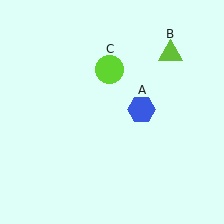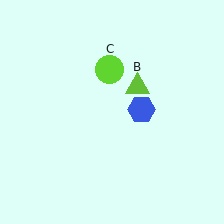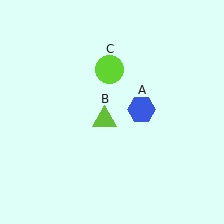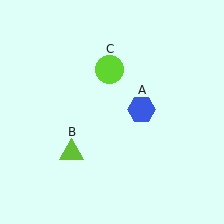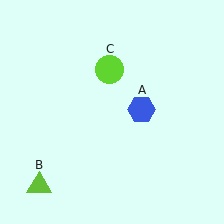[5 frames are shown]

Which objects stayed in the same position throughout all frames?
Blue hexagon (object A) and lime circle (object C) remained stationary.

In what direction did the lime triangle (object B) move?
The lime triangle (object B) moved down and to the left.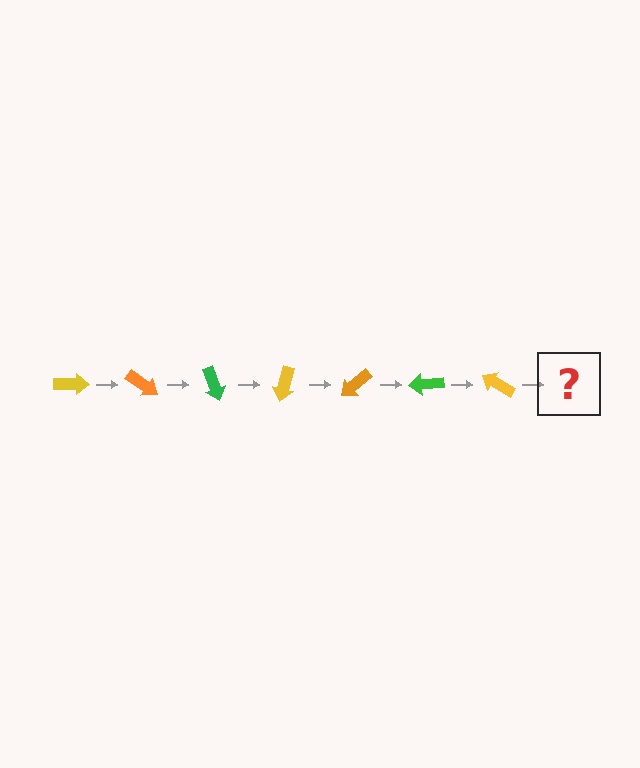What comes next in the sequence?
The next element should be an orange arrow, rotated 245 degrees from the start.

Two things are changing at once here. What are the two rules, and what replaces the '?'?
The two rules are that it rotates 35 degrees each step and the color cycles through yellow, orange, and green. The '?' should be an orange arrow, rotated 245 degrees from the start.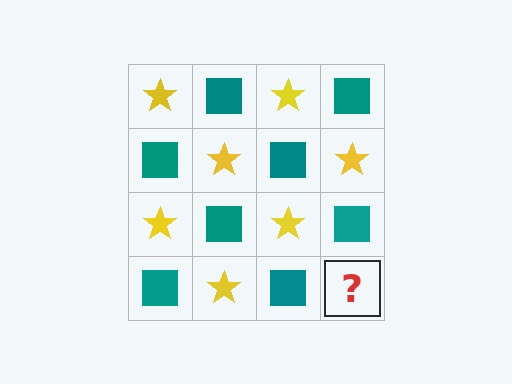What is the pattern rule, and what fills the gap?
The rule is that it alternates yellow star and teal square in a checkerboard pattern. The gap should be filled with a yellow star.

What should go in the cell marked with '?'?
The missing cell should contain a yellow star.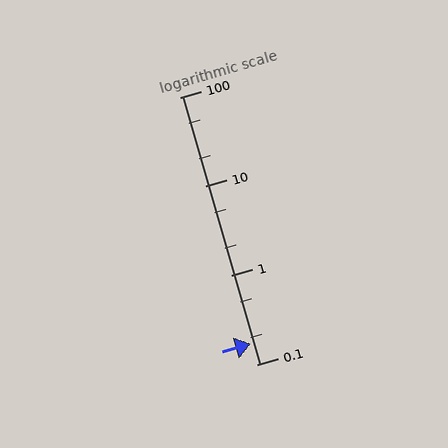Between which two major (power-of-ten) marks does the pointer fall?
The pointer is between 0.1 and 1.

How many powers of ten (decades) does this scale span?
The scale spans 3 decades, from 0.1 to 100.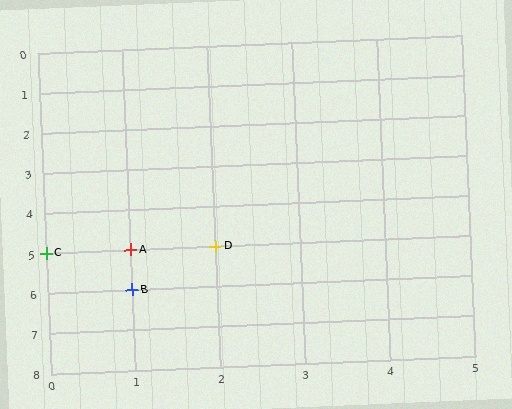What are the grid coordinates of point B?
Point B is at grid coordinates (1, 6).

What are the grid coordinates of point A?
Point A is at grid coordinates (1, 5).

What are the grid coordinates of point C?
Point C is at grid coordinates (0, 5).